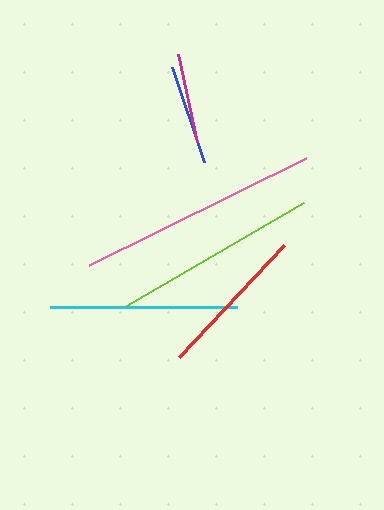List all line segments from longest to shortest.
From longest to shortest: pink, lime, cyan, red, blue, magenta.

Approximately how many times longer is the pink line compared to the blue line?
The pink line is approximately 2.4 times the length of the blue line.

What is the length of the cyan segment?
The cyan segment is approximately 187 pixels long.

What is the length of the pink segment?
The pink segment is approximately 242 pixels long.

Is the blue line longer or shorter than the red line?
The red line is longer than the blue line.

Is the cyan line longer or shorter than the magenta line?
The cyan line is longer than the magenta line.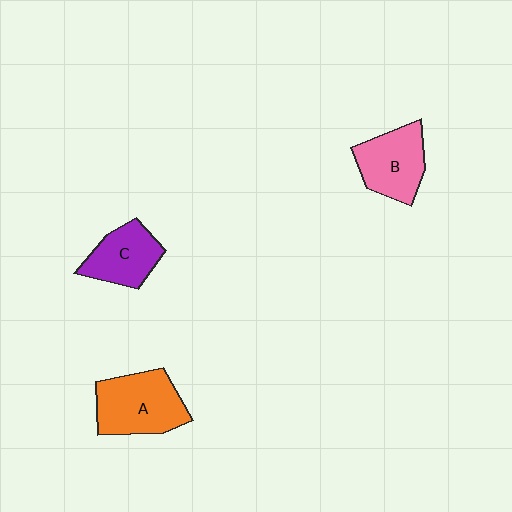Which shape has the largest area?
Shape A (orange).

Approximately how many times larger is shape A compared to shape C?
Approximately 1.4 times.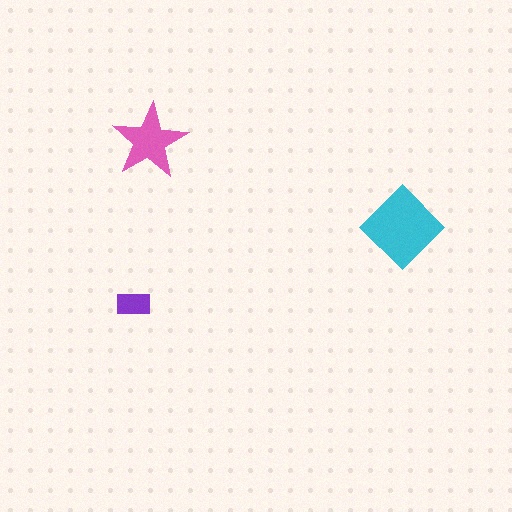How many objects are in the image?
There are 3 objects in the image.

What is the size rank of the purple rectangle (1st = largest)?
3rd.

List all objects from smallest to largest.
The purple rectangle, the pink star, the cyan diamond.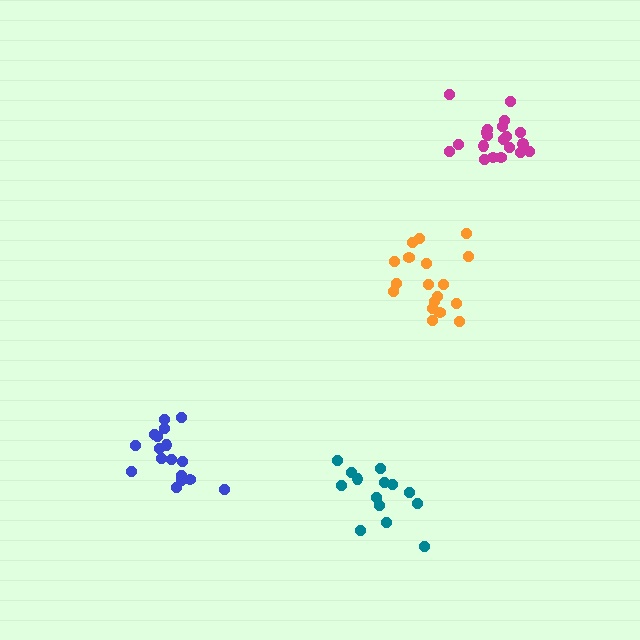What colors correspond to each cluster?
The clusters are colored: blue, magenta, teal, orange.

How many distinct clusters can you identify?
There are 4 distinct clusters.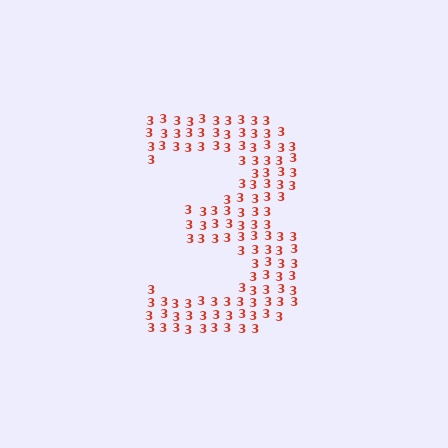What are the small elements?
The small elements are digit 3's.